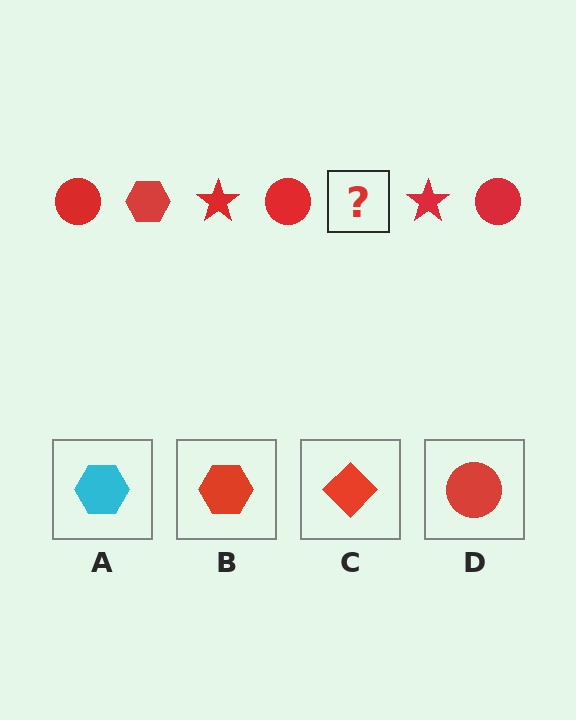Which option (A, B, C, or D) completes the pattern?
B.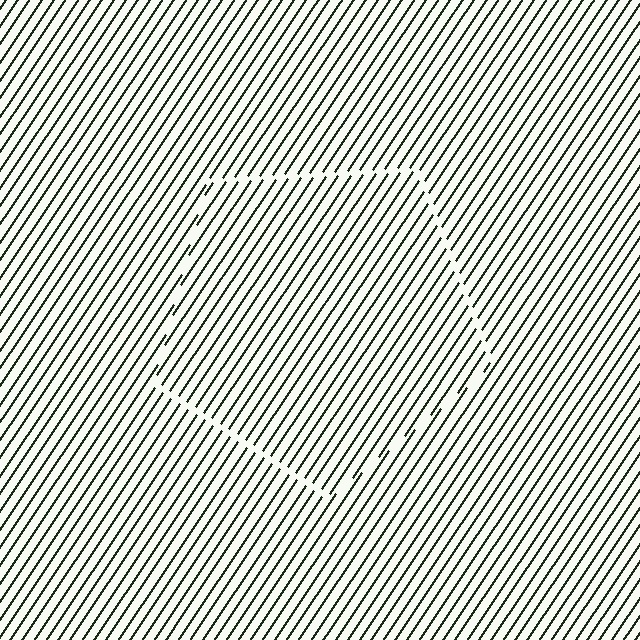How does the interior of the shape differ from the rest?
The interior of the shape contains the same grating, shifted by half a period — the contour is defined by the phase discontinuity where line-ends from the inner and outer gratings abut.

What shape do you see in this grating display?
An illusory pentagon. The interior of the shape contains the same grating, shifted by half a period — the contour is defined by the phase discontinuity where line-ends from the inner and outer gratings abut.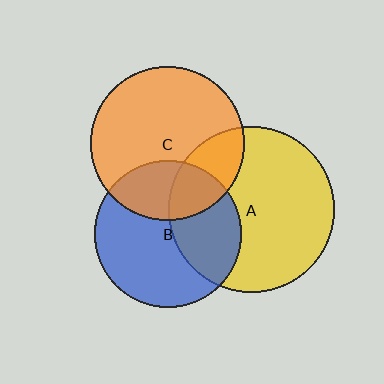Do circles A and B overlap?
Yes.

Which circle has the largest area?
Circle A (yellow).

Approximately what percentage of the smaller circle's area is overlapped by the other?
Approximately 35%.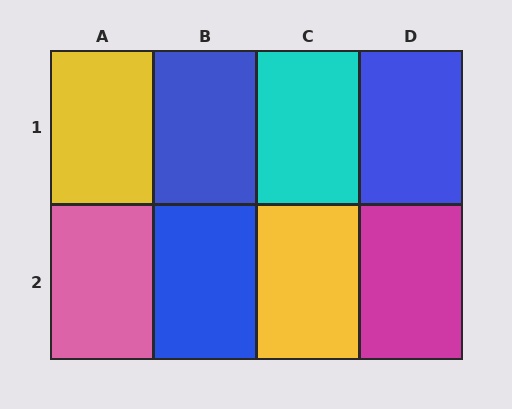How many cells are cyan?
1 cell is cyan.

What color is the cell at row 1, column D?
Blue.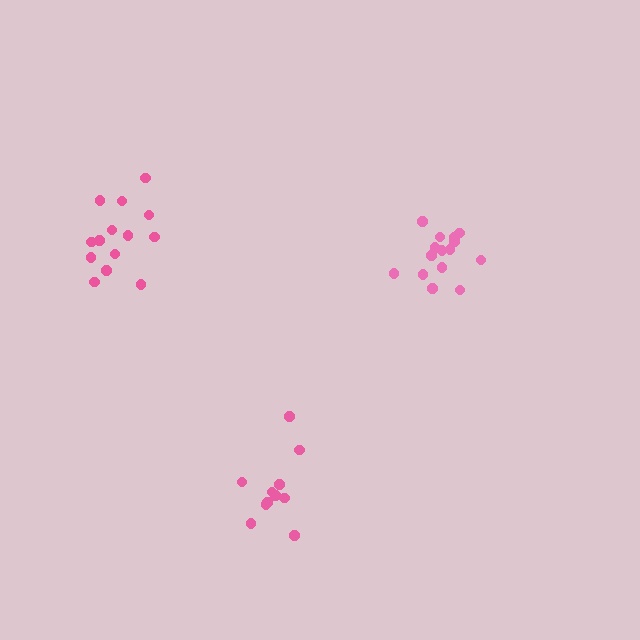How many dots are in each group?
Group 1: 11 dots, Group 2: 15 dots, Group 3: 14 dots (40 total).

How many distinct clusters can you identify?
There are 3 distinct clusters.